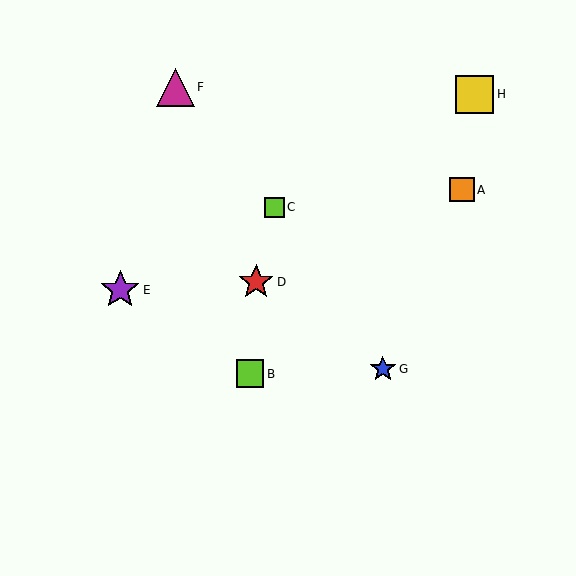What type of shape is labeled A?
Shape A is an orange square.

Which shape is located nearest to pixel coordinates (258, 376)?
The lime square (labeled B) at (250, 374) is nearest to that location.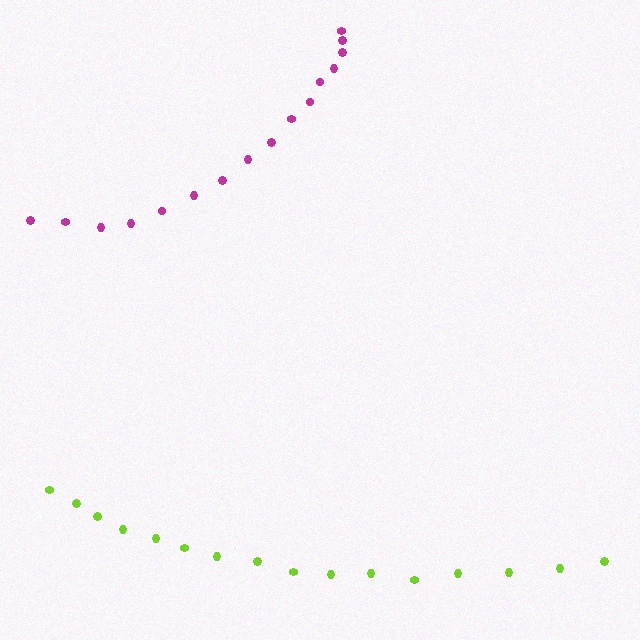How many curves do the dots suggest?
There are 2 distinct paths.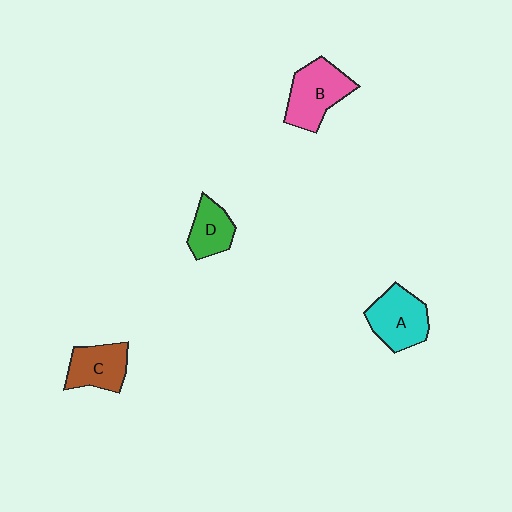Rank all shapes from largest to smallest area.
From largest to smallest: B (pink), A (cyan), C (brown), D (green).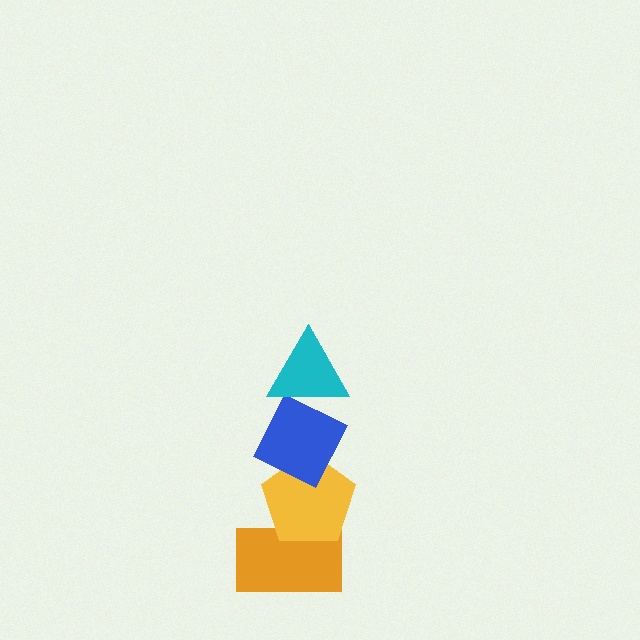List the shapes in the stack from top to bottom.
From top to bottom: the cyan triangle, the blue diamond, the yellow pentagon, the orange rectangle.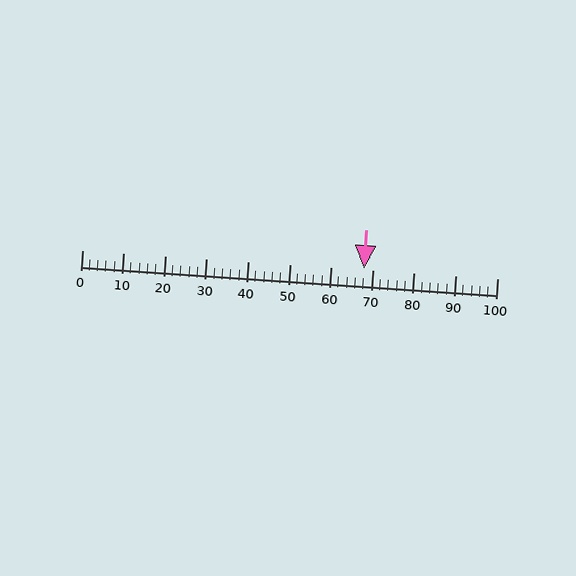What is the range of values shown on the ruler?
The ruler shows values from 0 to 100.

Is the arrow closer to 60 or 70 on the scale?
The arrow is closer to 70.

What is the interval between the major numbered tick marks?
The major tick marks are spaced 10 units apart.